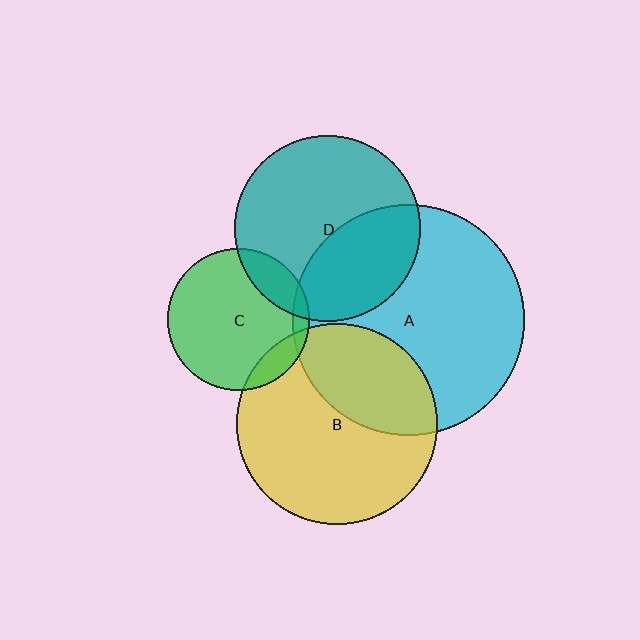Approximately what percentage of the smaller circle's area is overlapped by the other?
Approximately 10%.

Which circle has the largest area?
Circle A (cyan).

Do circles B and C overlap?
Yes.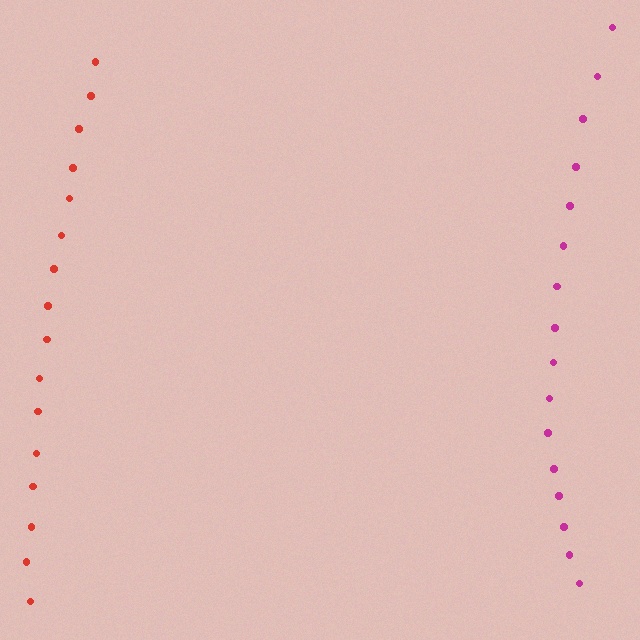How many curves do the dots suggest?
There are 2 distinct paths.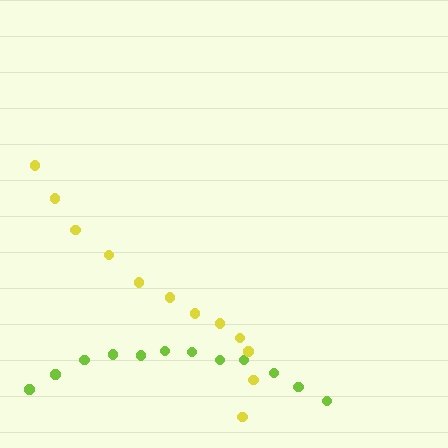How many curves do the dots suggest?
There are 2 distinct paths.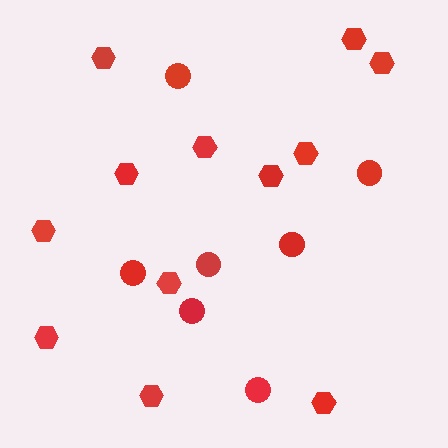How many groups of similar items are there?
There are 2 groups: one group of hexagons (12) and one group of circles (7).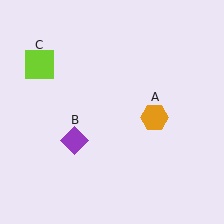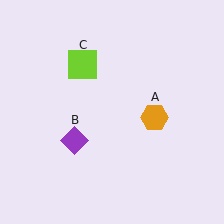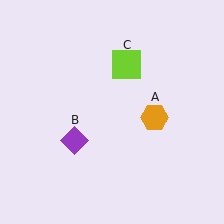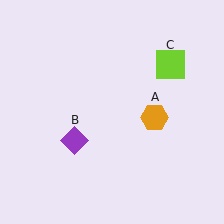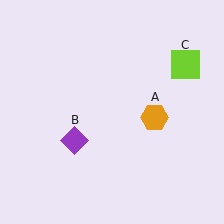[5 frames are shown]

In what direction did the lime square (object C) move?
The lime square (object C) moved right.